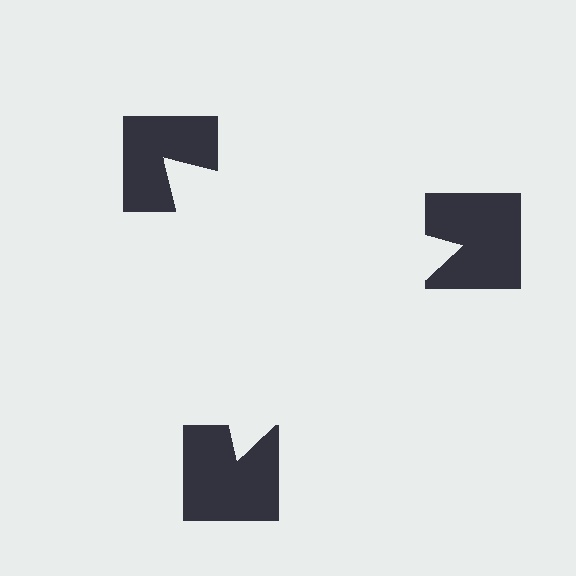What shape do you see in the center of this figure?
An illusory triangle — its edges are inferred from the aligned wedge cuts in the notched squares, not physically drawn.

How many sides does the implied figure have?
3 sides.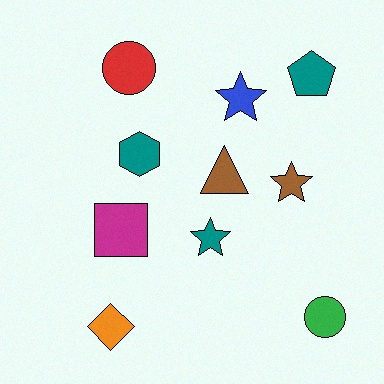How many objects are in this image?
There are 10 objects.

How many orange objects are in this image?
There is 1 orange object.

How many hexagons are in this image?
There is 1 hexagon.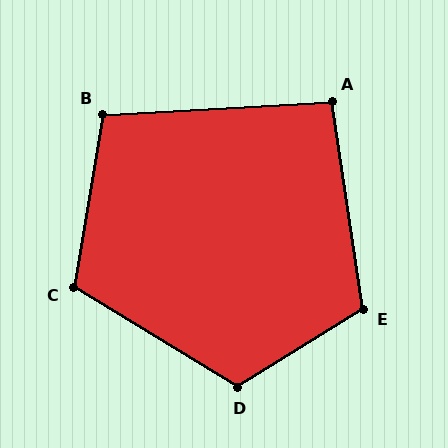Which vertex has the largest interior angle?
D, at approximately 117 degrees.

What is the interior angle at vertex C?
Approximately 112 degrees (obtuse).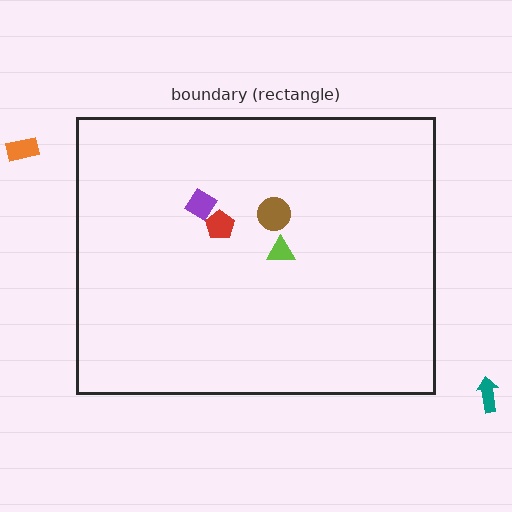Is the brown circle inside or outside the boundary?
Inside.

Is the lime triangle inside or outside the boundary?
Inside.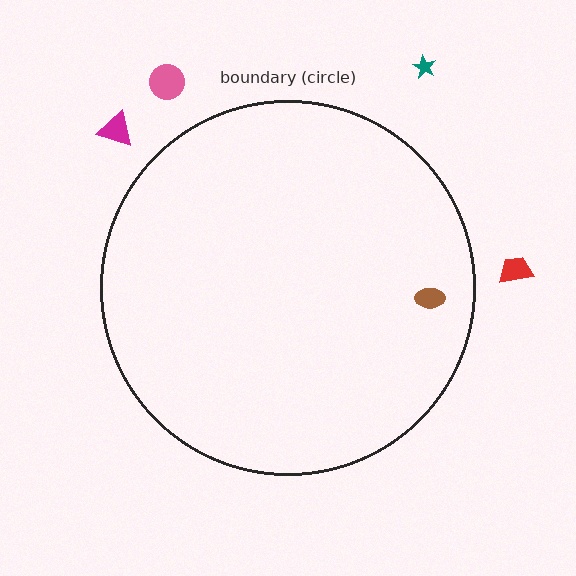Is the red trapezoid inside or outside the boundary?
Outside.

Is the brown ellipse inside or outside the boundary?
Inside.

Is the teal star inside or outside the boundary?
Outside.